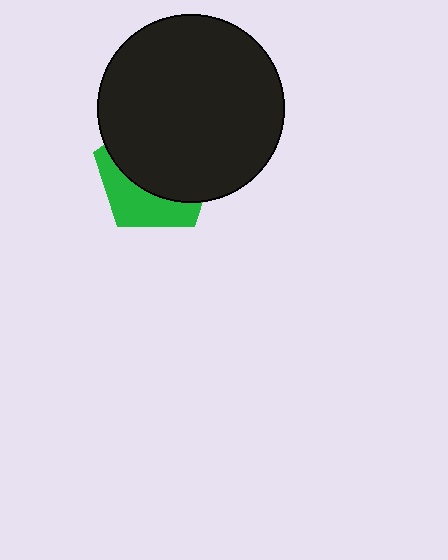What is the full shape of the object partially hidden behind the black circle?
The partially hidden object is a green pentagon.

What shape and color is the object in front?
The object in front is a black circle.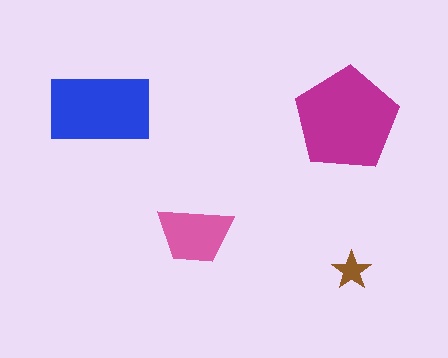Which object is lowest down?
The brown star is bottommost.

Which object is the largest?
The magenta pentagon.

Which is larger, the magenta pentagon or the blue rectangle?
The magenta pentagon.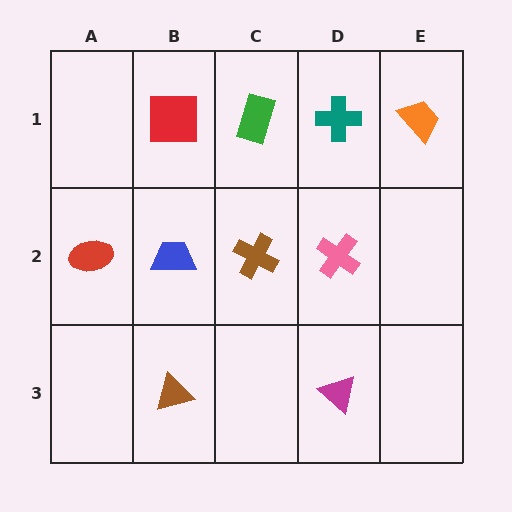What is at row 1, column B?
A red square.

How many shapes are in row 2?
4 shapes.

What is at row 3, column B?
A brown triangle.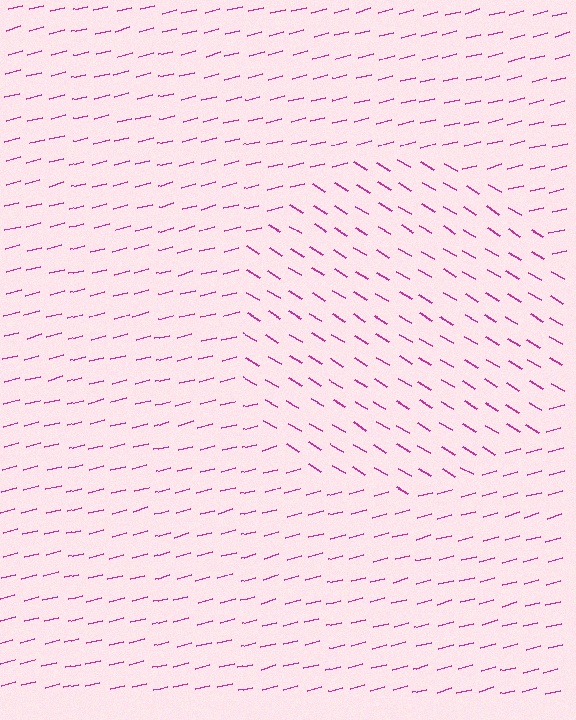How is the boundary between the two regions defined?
The boundary is defined purely by a change in line orientation (approximately 45 degrees difference). All lines are the same color and thickness.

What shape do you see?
I see a circle.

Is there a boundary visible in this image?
Yes, there is a texture boundary formed by a change in line orientation.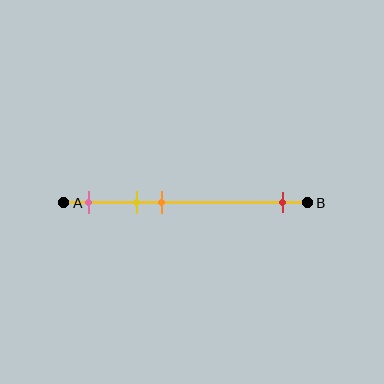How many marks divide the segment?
There are 4 marks dividing the segment.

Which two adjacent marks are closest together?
The yellow and orange marks are the closest adjacent pair.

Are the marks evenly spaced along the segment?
No, the marks are not evenly spaced.